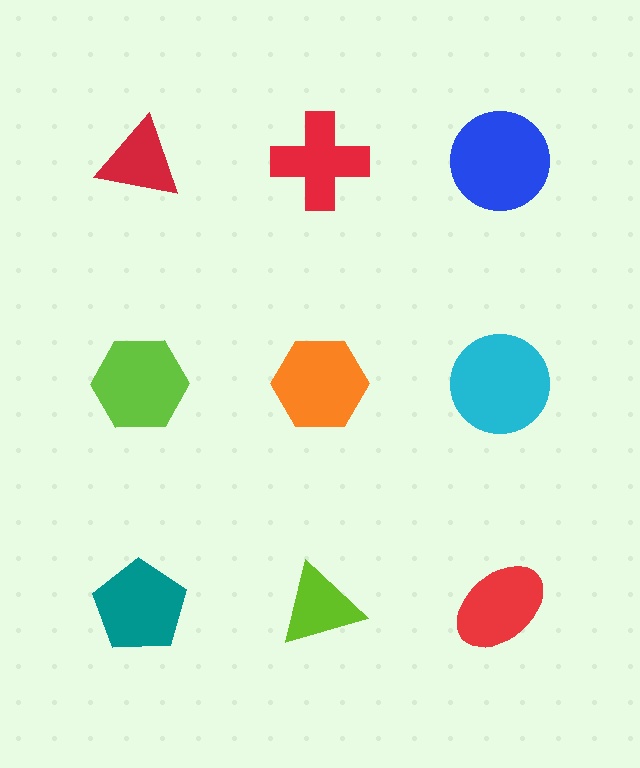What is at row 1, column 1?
A red triangle.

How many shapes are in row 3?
3 shapes.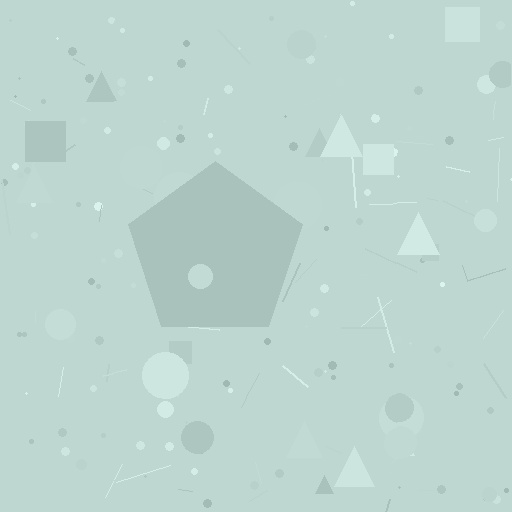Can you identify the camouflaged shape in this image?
The camouflaged shape is a pentagon.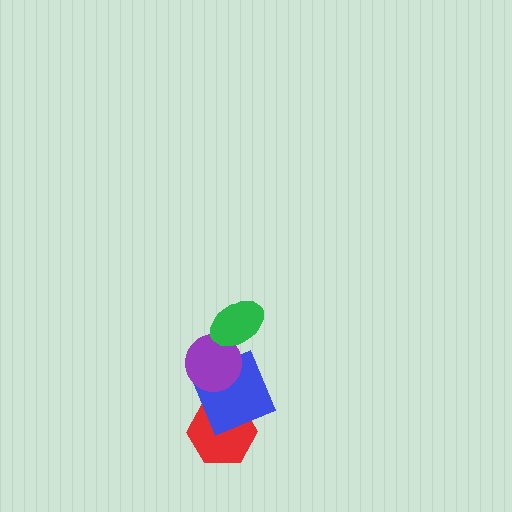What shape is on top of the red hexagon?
The blue square is on top of the red hexagon.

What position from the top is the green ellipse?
The green ellipse is 1st from the top.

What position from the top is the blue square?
The blue square is 3rd from the top.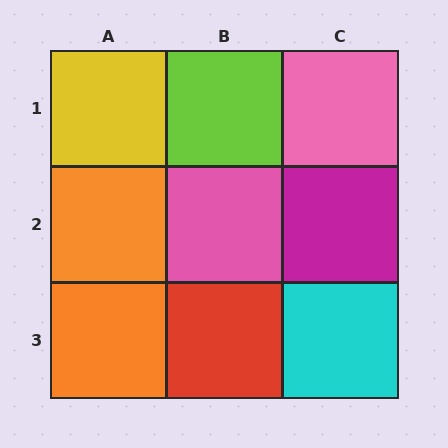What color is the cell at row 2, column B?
Pink.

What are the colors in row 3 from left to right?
Orange, red, cyan.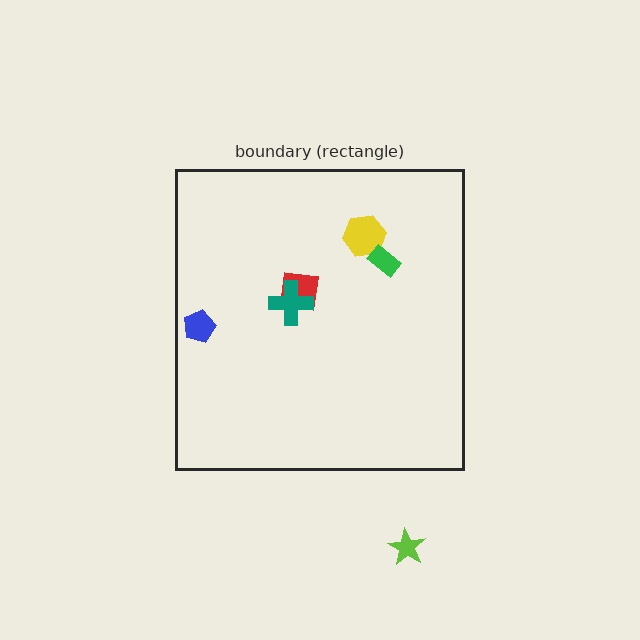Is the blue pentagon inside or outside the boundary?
Inside.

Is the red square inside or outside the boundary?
Inside.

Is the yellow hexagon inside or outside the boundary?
Inside.